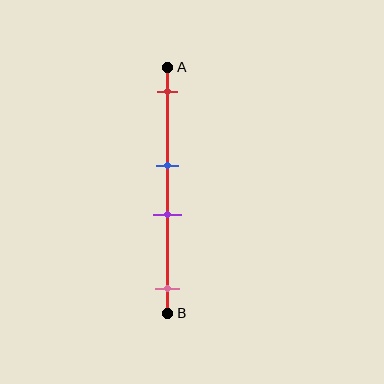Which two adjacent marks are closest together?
The blue and purple marks are the closest adjacent pair.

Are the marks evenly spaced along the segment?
No, the marks are not evenly spaced.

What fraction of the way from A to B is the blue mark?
The blue mark is approximately 40% (0.4) of the way from A to B.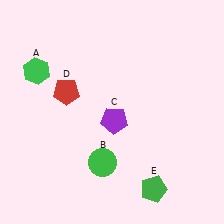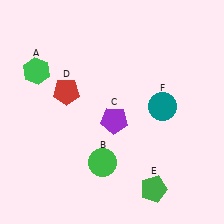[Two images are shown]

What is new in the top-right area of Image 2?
A teal circle (F) was added in the top-right area of Image 2.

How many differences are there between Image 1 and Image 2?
There is 1 difference between the two images.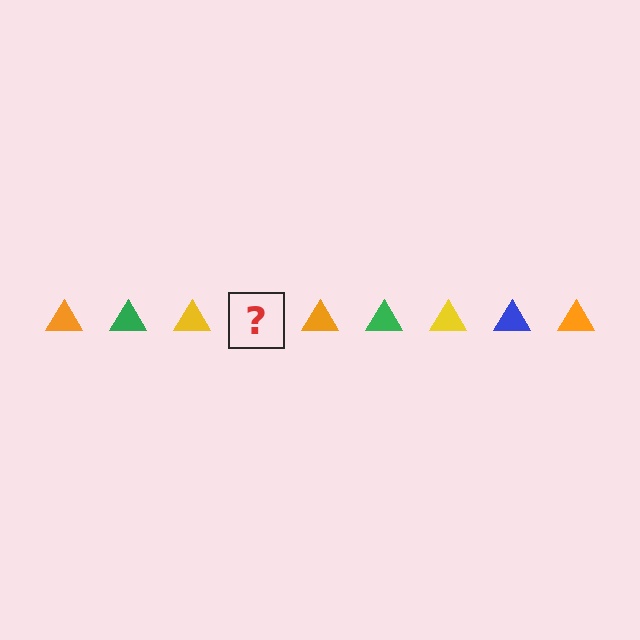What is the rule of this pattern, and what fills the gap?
The rule is that the pattern cycles through orange, green, yellow, blue triangles. The gap should be filled with a blue triangle.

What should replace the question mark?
The question mark should be replaced with a blue triangle.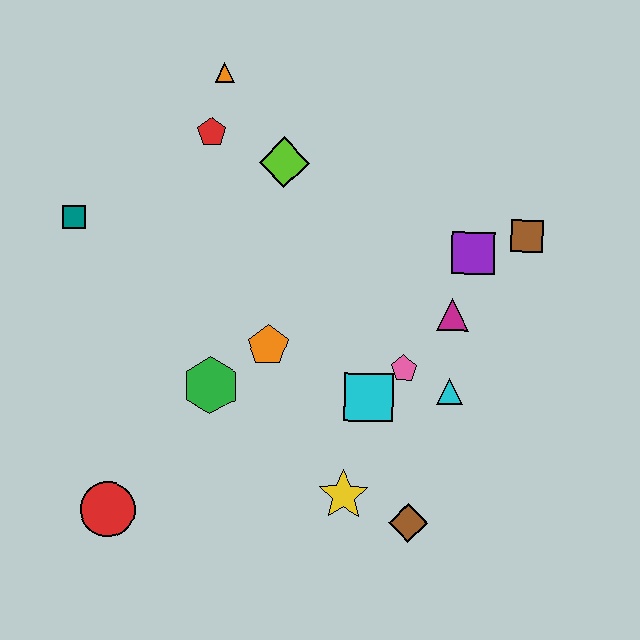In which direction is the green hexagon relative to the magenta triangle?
The green hexagon is to the left of the magenta triangle.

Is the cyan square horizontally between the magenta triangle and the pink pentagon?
No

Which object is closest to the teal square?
The red pentagon is closest to the teal square.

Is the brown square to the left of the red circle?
No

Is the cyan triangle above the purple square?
No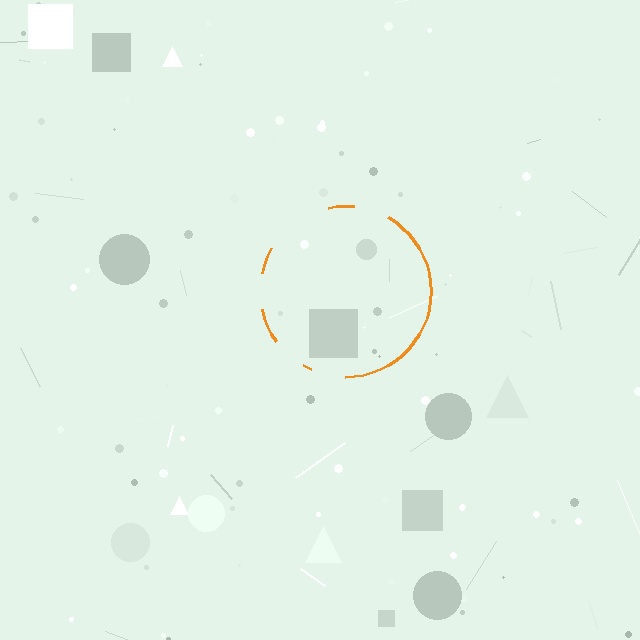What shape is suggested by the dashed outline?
The dashed outline suggests a circle.